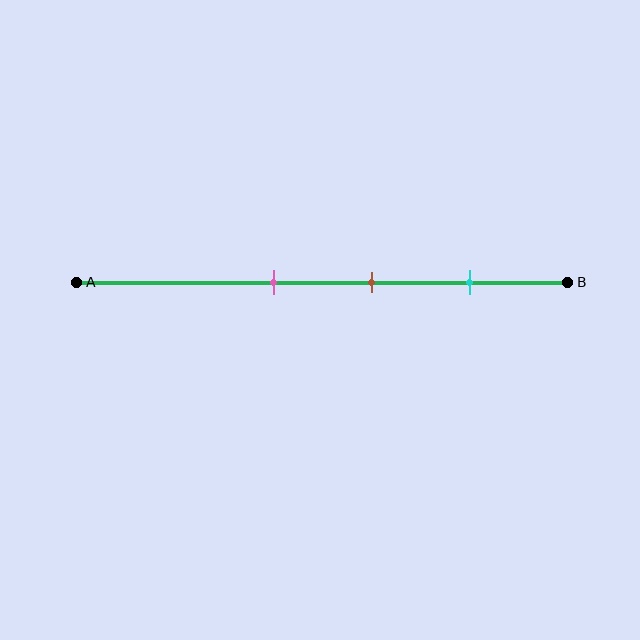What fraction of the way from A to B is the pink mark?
The pink mark is approximately 40% (0.4) of the way from A to B.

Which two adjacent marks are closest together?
The pink and brown marks are the closest adjacent pair.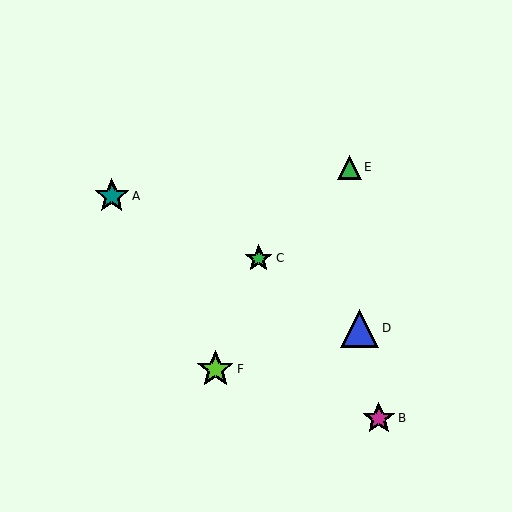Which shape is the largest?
The blue triangle (labeled D) is the largest.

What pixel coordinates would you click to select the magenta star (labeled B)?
Click at (379, 418) to select the magenta star B.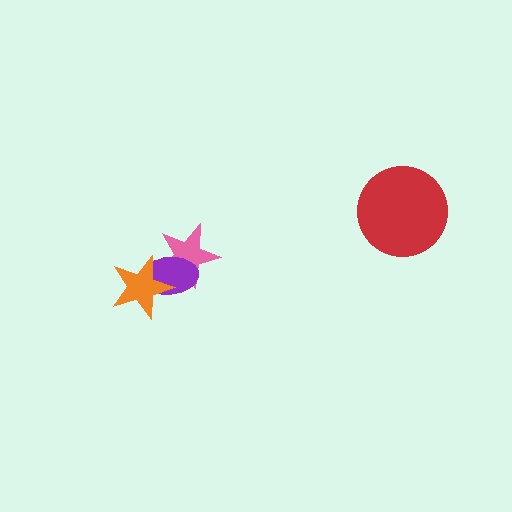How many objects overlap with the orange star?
2 objects overlap with the orange star.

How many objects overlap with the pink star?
2 objects overlap with the pink star.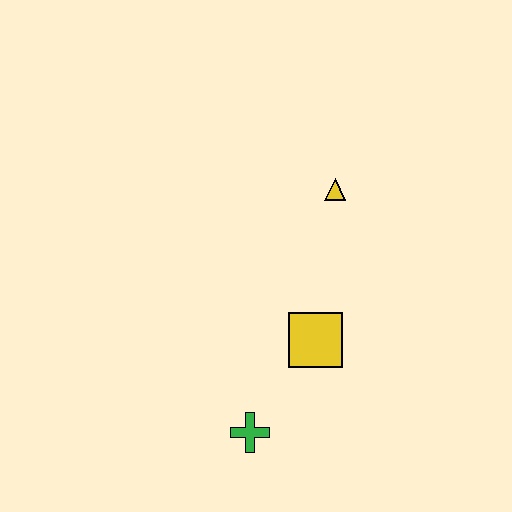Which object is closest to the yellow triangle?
The yellow square is closest to the yellow triangle.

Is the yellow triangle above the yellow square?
Yes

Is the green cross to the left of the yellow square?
Yes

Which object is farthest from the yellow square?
The yellow triangle is farthest from the yellow square.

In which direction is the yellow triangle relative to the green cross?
The yellow triangle is above the green cross.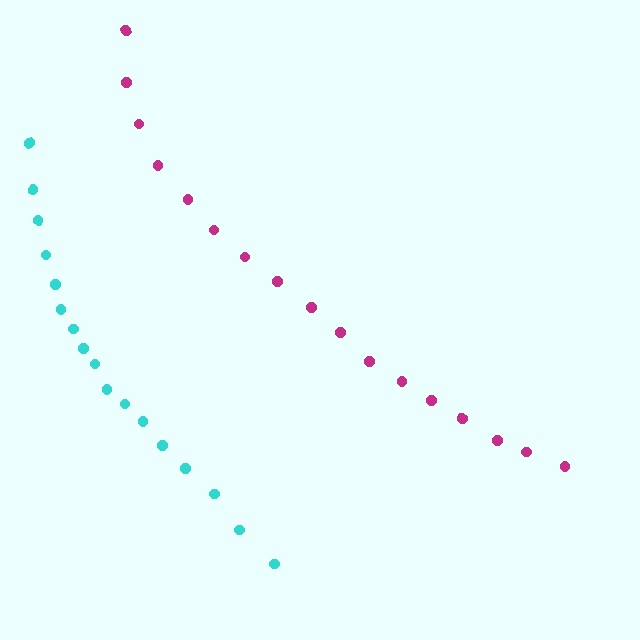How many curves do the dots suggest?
There are 2 distinct paths.